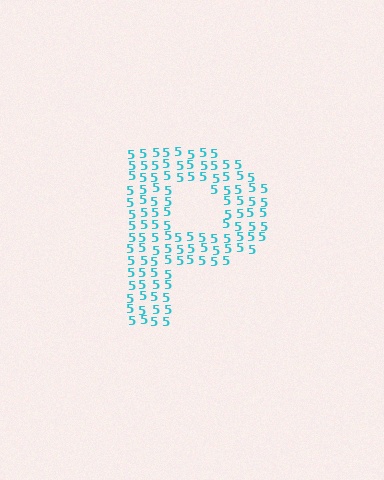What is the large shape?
The large shape is the letter P.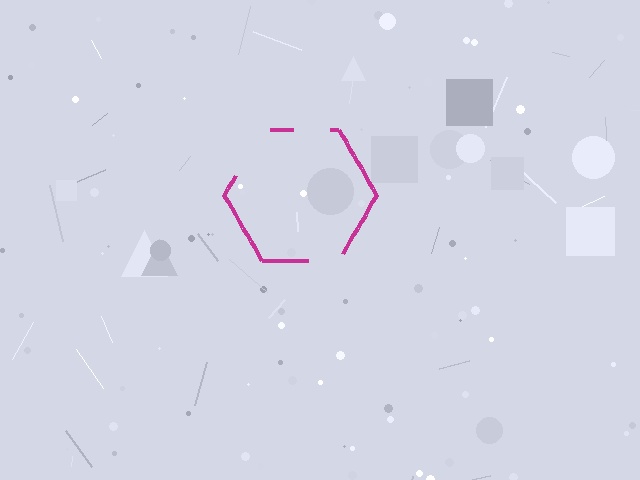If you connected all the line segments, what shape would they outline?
They would outline a hexagon.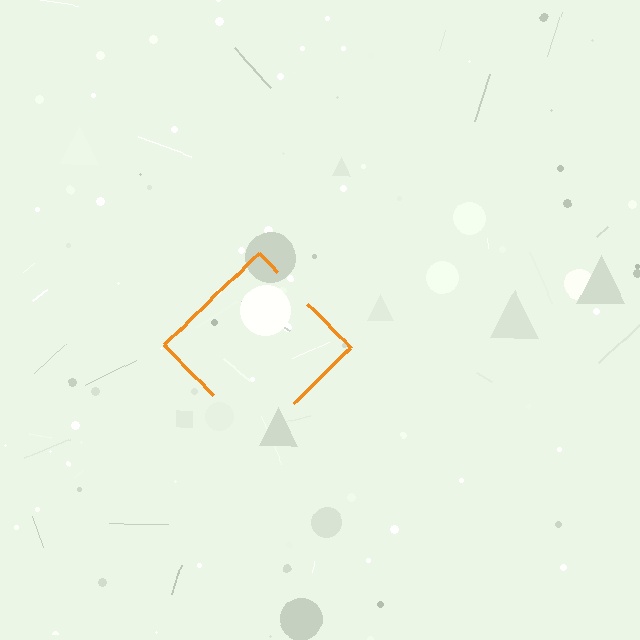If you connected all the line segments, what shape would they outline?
They would outline a diamond.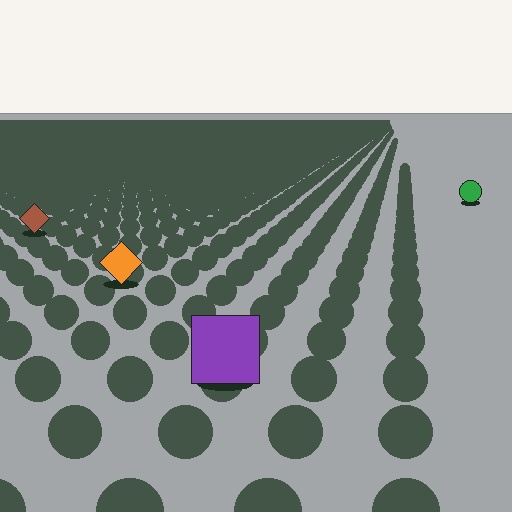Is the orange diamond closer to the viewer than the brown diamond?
Yes. The orange diamond is closer — you can tell from the texture gradient: the ground texture is coarser near it.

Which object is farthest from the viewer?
The green circle is farthest from the viewer. It appears smaller and the ground texture around it is denser.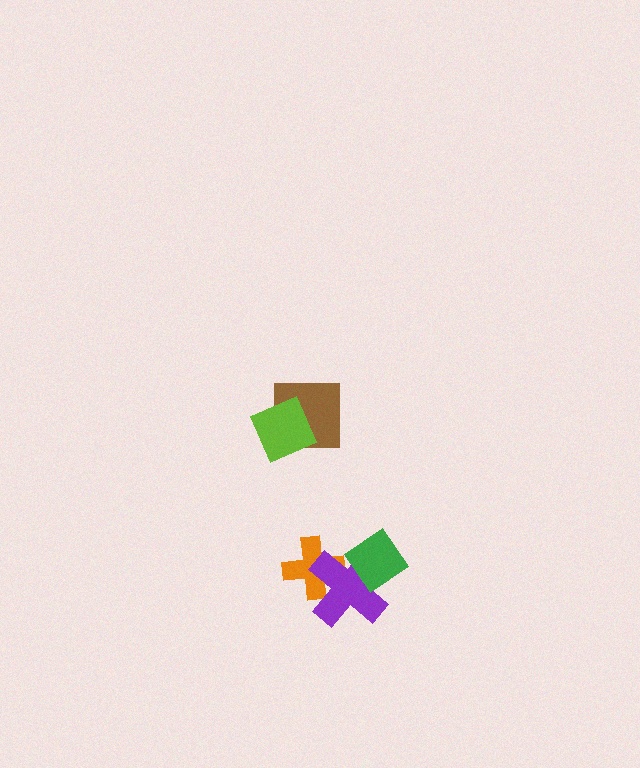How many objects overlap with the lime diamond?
1 object overlaps with the lime diamond.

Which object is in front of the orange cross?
The purple cross is in front of the orange cross.